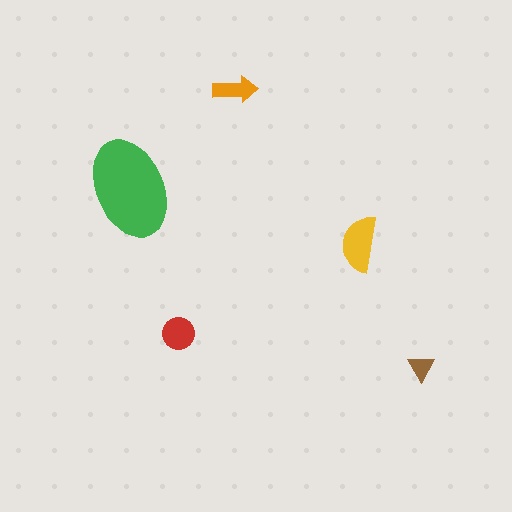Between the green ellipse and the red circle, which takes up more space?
The green ellipse.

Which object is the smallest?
The brown triangle.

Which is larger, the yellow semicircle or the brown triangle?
The yellow semicircle.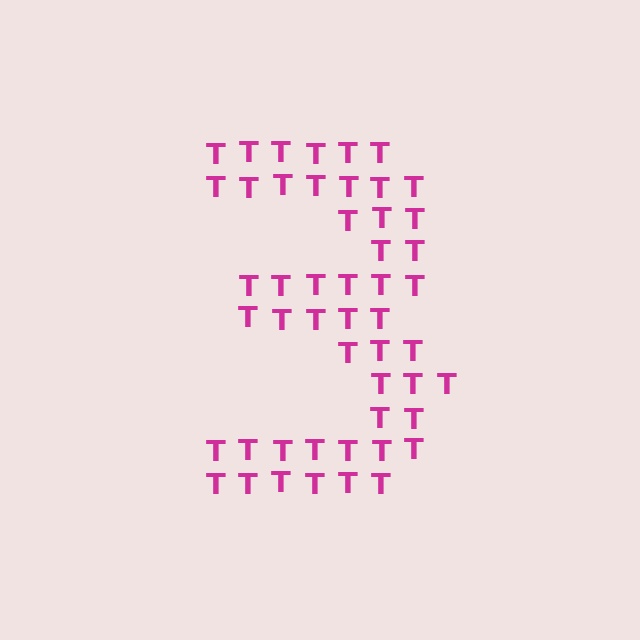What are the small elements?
The small elements are letter T's.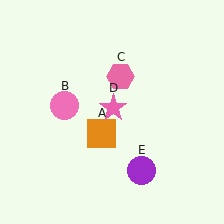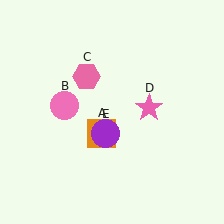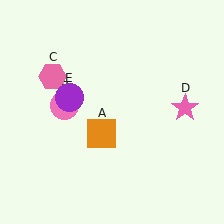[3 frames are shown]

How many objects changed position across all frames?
3 objects changed position: pink hexagon (object C), pink star (object D), purple circle (object E).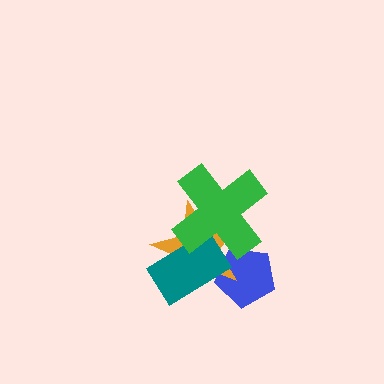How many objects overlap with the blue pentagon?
3 objects overlap with the blue pentagon.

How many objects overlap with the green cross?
3 objects overlap with the green cross.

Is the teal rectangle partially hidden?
Yes, it is partially covered by another shape.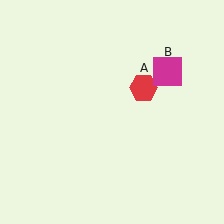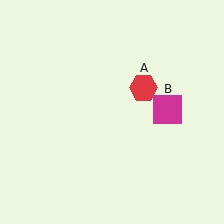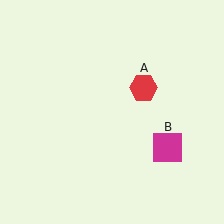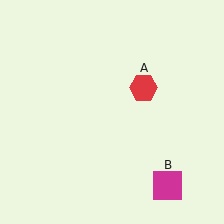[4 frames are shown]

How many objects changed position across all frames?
1 object changed position: magenta square (object B).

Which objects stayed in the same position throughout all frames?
Red hexagon (object A) remained stationary.